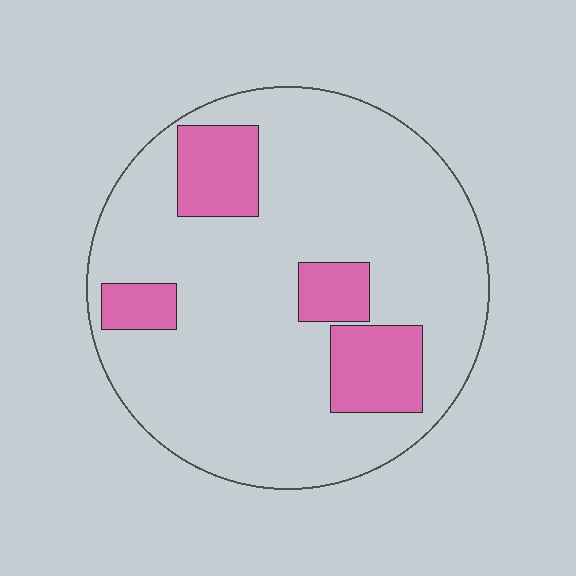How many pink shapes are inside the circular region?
4.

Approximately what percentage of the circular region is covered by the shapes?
Approximately 20%.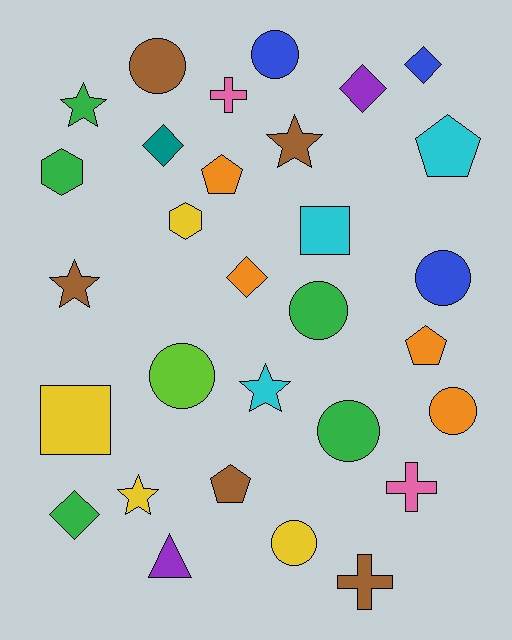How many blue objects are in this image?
There are 3 blue objects.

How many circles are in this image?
There are 8 circles.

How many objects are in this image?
There are 30 objects.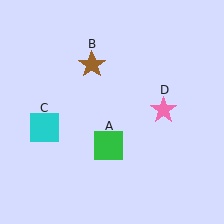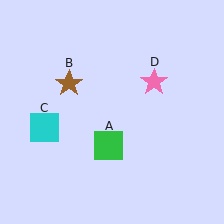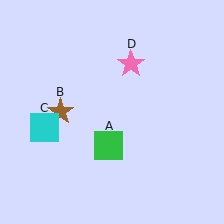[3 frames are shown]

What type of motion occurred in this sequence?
The brown star (object B), pink star (object D) rotated counterclockwise around the center of the scene.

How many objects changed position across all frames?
2 objects changed position: brown star (object B), pink star (object D).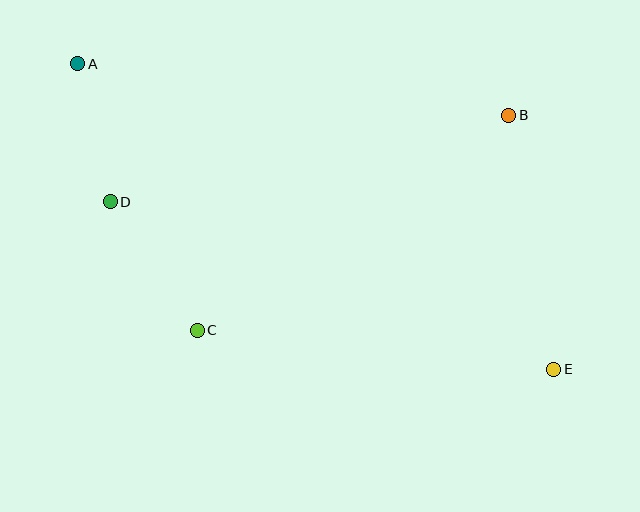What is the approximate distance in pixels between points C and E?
The distance between C and E is approximately 358 pixels.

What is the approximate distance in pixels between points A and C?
The distance between A and C is approximately 292 pixels.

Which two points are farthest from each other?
Points A and E are farthest from each other.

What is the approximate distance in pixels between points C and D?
The distance between C and D is approximately 155 pixels.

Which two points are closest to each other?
Points A and D are closest to each other.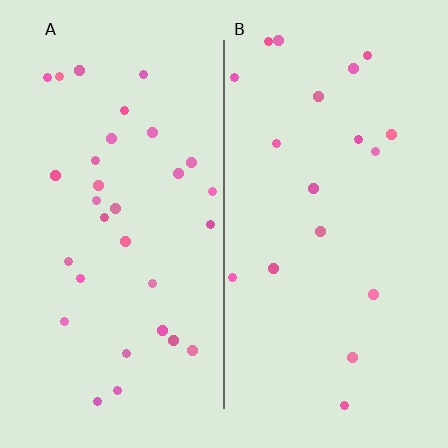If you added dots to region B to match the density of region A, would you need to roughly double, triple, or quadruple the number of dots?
Approximately double.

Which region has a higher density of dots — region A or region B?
A (the left).